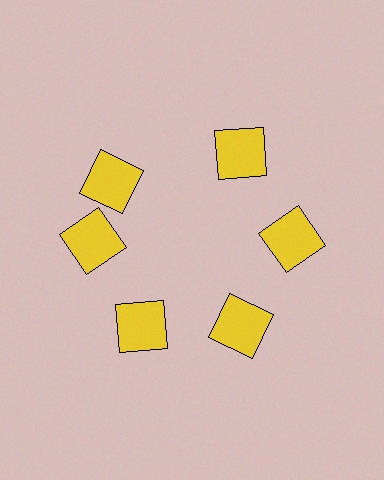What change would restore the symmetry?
The symmetry would be restored by rotating it back into even spacing with its neighbors so that all 6 squares sit at equal angles and equal distance from the center.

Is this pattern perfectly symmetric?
No. The 6 yellow squares are arranged in a ring, but one element near the 11 o'clock position is rotated out of alignment along the ring, breaking the 6-fold rotational symmetry.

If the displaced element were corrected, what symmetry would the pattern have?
It would have 6-fold rotational symmetry — the pattern would map onto itself every 60 degrees.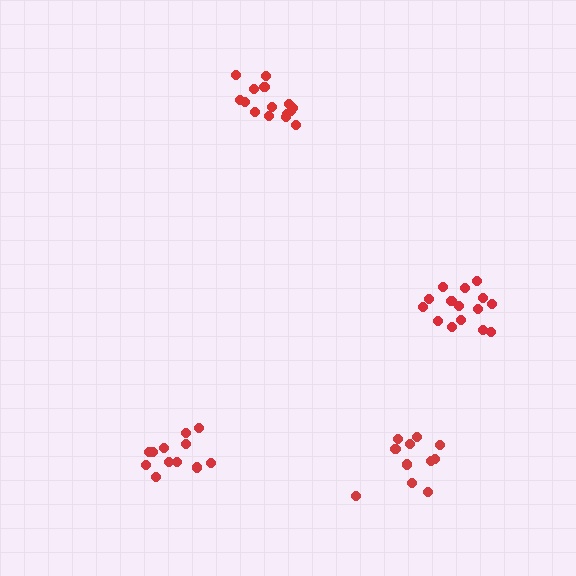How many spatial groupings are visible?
There are 4 spatial groupings.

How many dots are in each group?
Group 1: 12 dots, Group 2: 15 dots, Group 3: 12 dots, Group 4: 15 dots (54 total).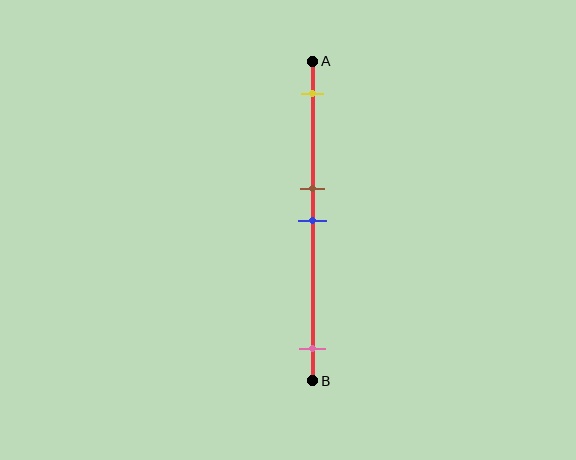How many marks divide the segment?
There are 4 marks dividing the segment.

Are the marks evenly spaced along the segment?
No, the marks are not evenly spaced.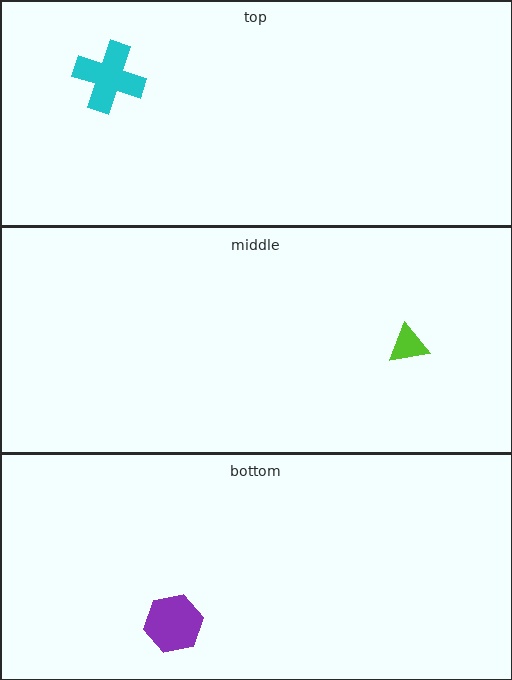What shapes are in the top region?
The cyan cross.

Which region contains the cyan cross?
The top region.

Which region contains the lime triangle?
The middle region.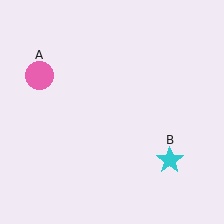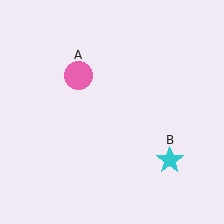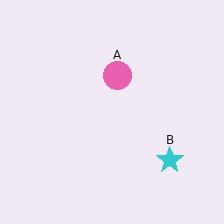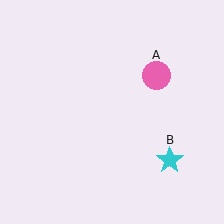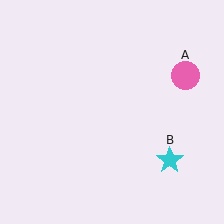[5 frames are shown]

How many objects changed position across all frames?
1 object changed position: pink circle (object A).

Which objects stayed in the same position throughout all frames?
Cyan star (object B) remained stationary.